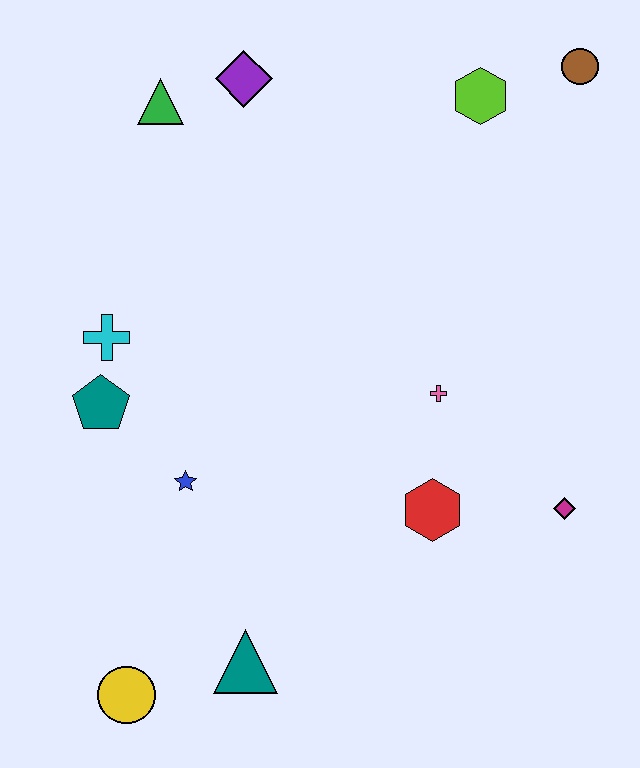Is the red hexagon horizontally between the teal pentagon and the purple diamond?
No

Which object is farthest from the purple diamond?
The yellow circle is farthest from the purple diamond.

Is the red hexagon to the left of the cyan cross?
No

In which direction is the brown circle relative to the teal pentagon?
The brown circle is to the right of the teal pentagon.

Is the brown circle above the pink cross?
Yes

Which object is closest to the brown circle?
The lime hexagon is closest to the brown circle.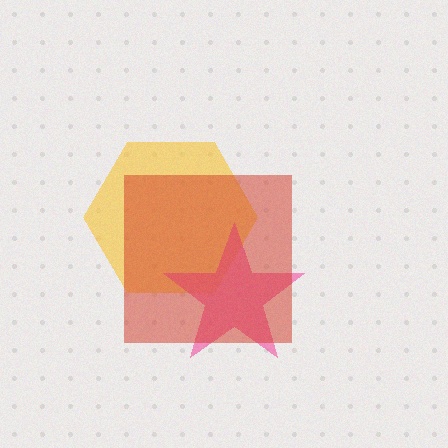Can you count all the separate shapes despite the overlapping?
Yes, there are 3 separate shapes.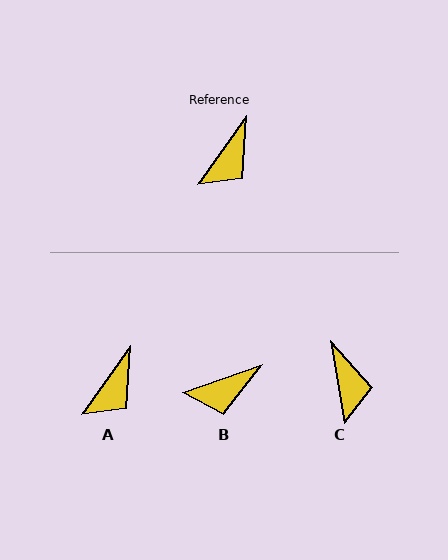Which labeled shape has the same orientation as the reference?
A.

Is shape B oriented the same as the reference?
No, it is off by about 35 degrees.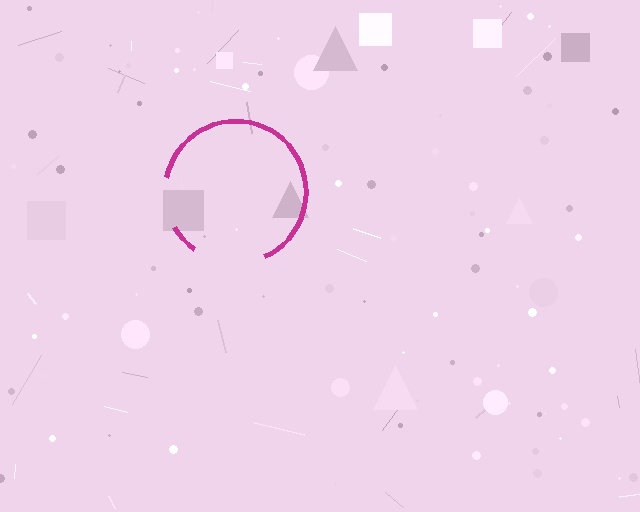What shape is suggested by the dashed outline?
The dashed outline suggests a circle.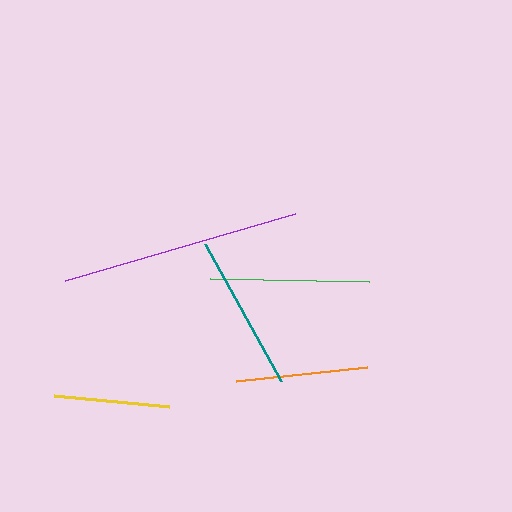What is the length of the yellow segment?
The yellow segment is approximately 115 pixels long.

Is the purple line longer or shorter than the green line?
The purple line is longer than the green line.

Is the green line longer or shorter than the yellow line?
The green line is longer than the yellow line.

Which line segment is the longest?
The purple line is the longest at approximately 239 pixels.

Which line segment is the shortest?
The yellow line is the shortest at approximately 115 pixels.